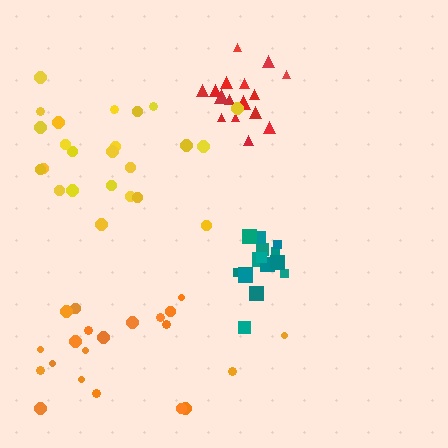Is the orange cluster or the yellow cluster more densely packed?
Yellow.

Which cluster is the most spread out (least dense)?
Orange.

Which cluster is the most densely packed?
Teal.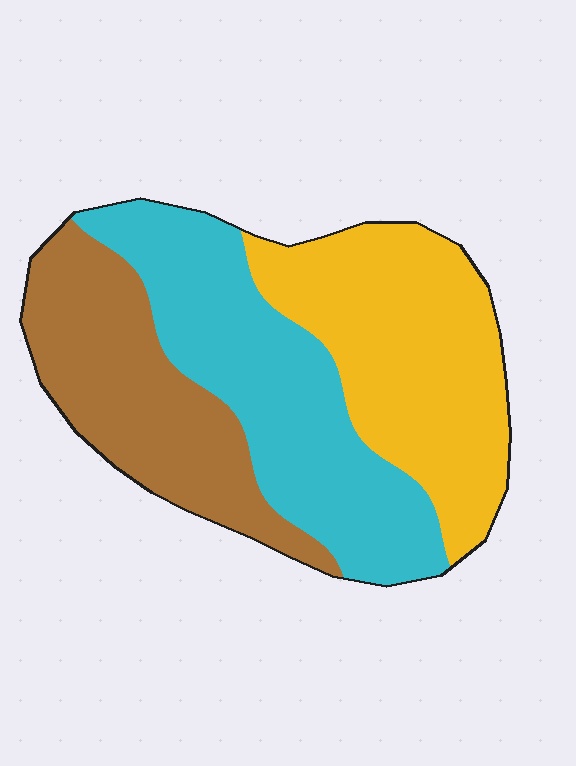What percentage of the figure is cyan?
Cyan covers roughly 35% of the figure.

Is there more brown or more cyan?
Cyan.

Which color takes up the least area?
Brown, at roughly 30%.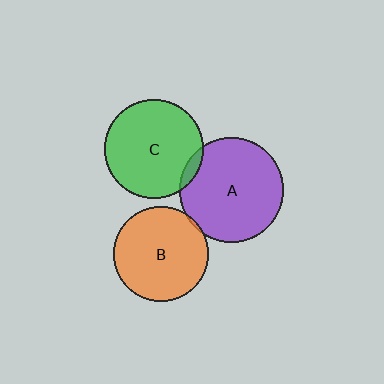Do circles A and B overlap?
Yes.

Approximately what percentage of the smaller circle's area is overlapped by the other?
Approximately 5%.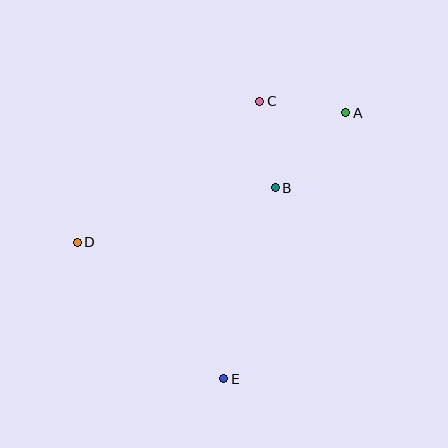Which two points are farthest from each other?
Points A and D are farthest from each other.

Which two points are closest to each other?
Points A and C are closest to each other.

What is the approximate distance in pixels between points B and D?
The distance between B and D is approximately 206 pixels.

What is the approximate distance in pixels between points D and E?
The distance between D and E is approximately 200 pixels.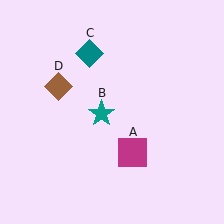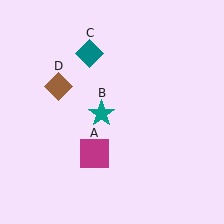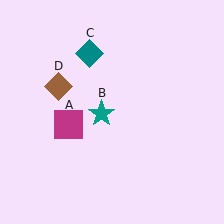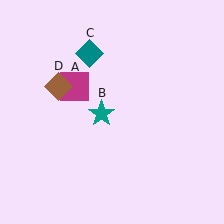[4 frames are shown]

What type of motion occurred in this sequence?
The magenta square (object A) rotated clockwise around the center of the scene.